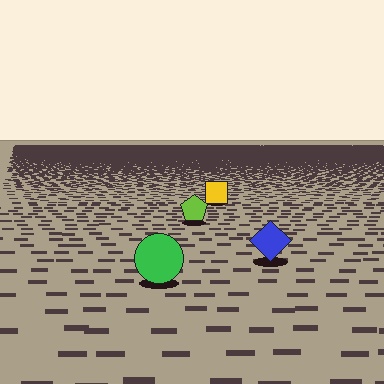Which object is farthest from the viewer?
The yellow square is farthest from the viewer. It appears smaller and the ground texture around it is denser.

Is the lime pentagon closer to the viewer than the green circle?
No. The green circle is closer — you can tell from the texture gradient: the ground texture is coarser near it.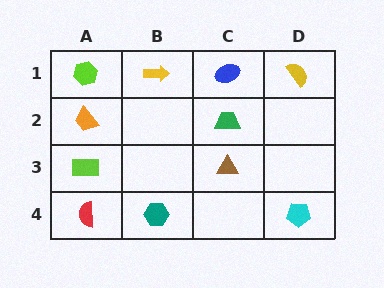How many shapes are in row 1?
4 shapes.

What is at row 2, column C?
A green trapezoid.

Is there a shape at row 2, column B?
No, that cell is empty.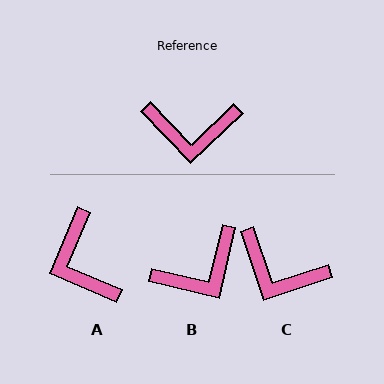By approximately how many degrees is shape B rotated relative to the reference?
Approximately 33 degrees counter-clockwise.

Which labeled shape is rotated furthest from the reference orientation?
A, about 66 degrees away.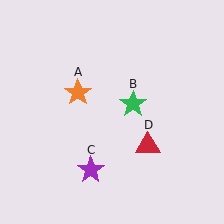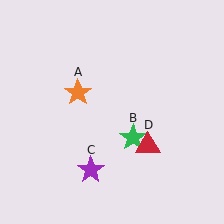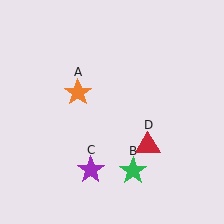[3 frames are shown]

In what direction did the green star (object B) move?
The green star (object B) moved down.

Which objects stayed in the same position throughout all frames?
Orange star (object A) and purple star (object C) and red triangle (object D) remained stationary.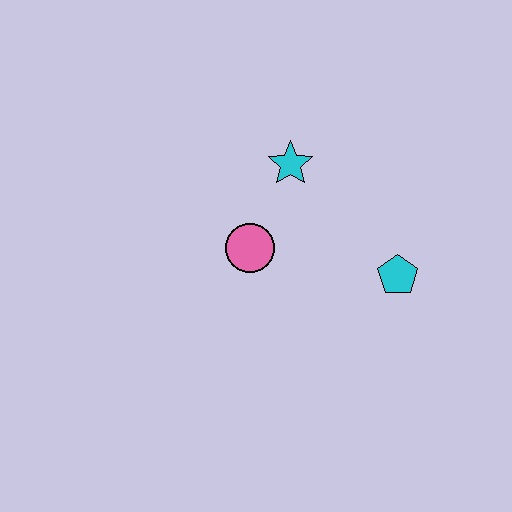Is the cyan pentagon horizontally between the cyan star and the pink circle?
No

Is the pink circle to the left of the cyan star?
Yes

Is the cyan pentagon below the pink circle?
Yes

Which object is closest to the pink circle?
The cyan star is closest to the pink circle.